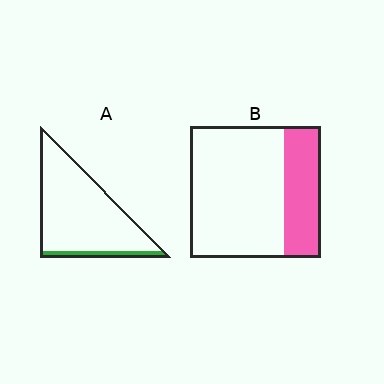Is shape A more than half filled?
No.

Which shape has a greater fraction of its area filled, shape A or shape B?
Shape B.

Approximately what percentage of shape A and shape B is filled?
A is approximately 10% and B is approximately 30%.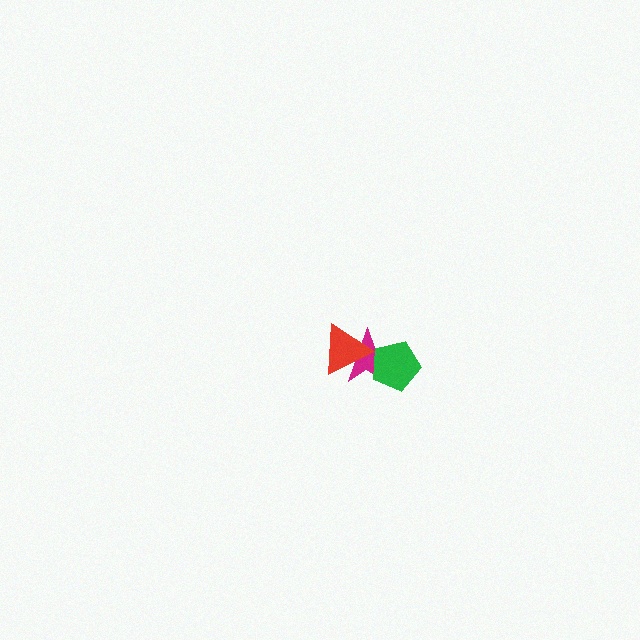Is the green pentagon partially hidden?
No, no other shape covers it.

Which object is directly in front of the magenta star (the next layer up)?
The green pentagon is directly in front of the magenta star.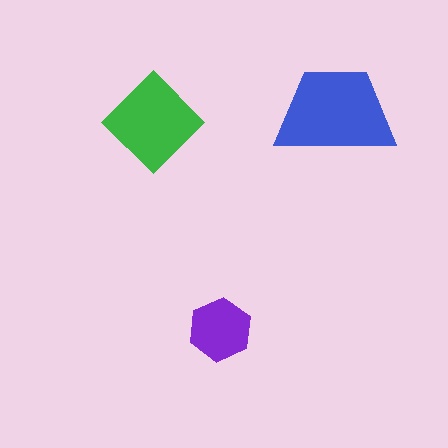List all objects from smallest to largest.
The purple hexagon, the green diamond, the blue trapezoid.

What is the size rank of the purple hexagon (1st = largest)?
3rd.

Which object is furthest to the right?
The blue trapezoid is rightmost.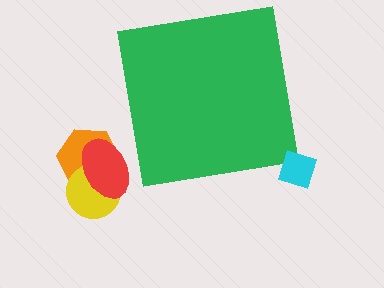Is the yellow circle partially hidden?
No, the yellow circle is fully visible.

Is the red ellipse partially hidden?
No, the red ellipse is fully visible.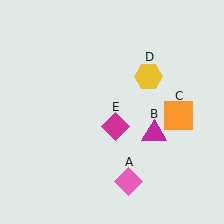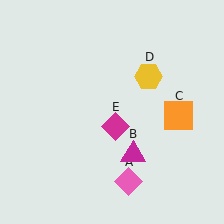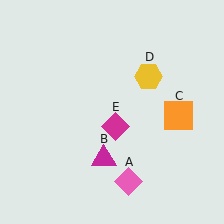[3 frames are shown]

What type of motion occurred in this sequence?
The magenta triangle (object B) rotated clockwise around the center of the scene.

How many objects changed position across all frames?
1 object changed position: magenta triangle (object B).